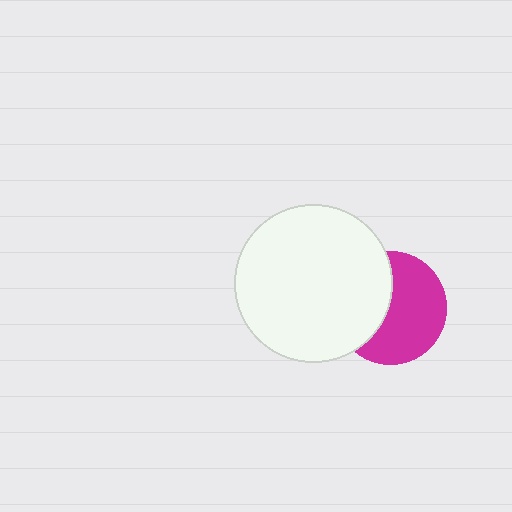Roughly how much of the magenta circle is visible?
About half of it is visible (roughly 59%).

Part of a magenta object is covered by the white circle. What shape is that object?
It is a circle.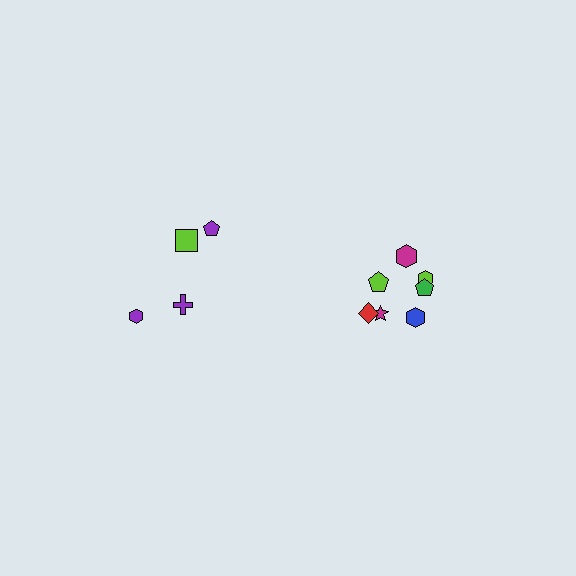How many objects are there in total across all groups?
There are 11 objects.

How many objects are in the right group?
There are 7 objects.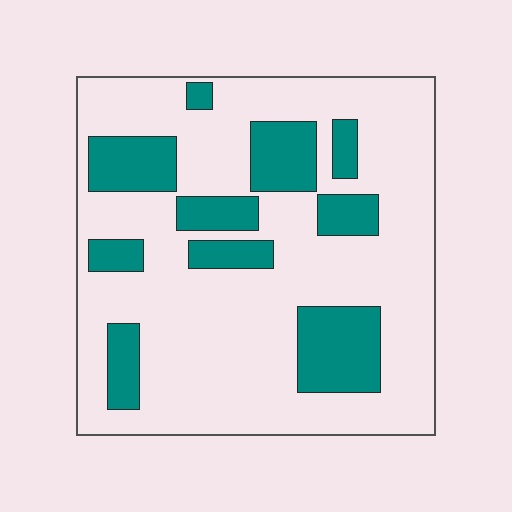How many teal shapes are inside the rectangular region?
10.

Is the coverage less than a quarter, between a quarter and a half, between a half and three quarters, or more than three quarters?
Less than a quarter.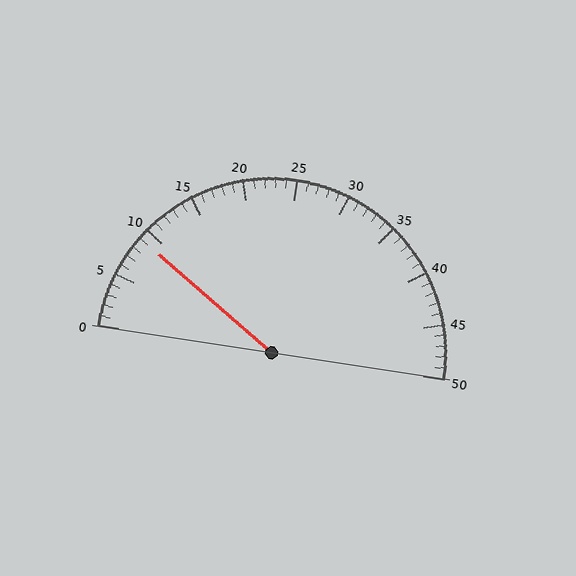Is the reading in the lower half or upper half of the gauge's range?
The reading is in the lower half of the range (0 to 50).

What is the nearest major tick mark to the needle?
The nearest major tick mark is 10.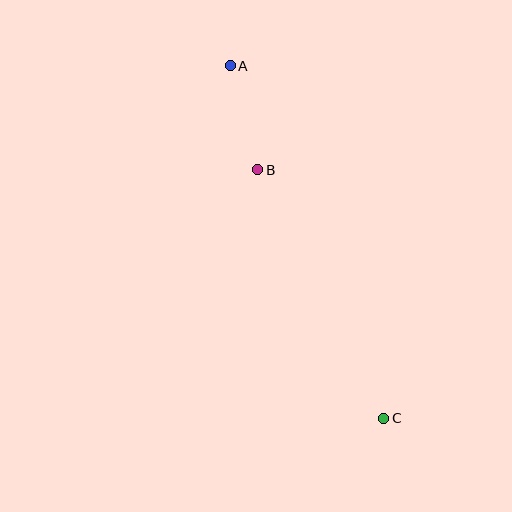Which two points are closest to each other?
Points A and B are closest to each other.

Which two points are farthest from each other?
Points A and C are farthest from each other.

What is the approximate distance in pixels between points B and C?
The distance between B and C is approximately 279 pixels.